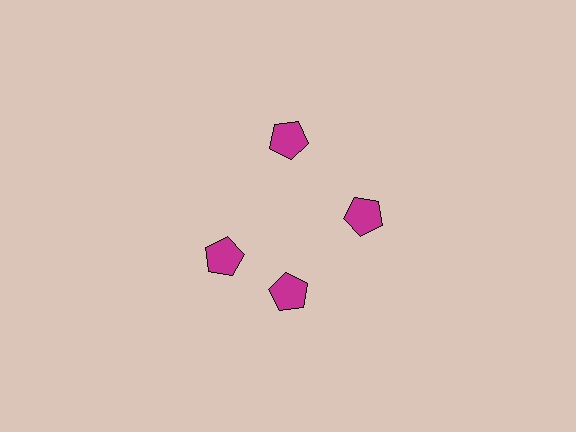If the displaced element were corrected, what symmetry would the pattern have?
It would have 4-fold rotational symmetry — the pattern would map onto itself every 90 degrees.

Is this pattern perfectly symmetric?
No. The 4 magenta pentagons are arranged in a ring, but one element near the 9 o'clock position is rotated out of alignment along the ring, breaking the 4-fold rotational symmetry.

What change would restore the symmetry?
The symmetry would be restored by rotating it back into even spacing with its neighbors so that all 4 pentagons sit at equal angles and equal distance from the center.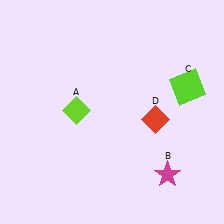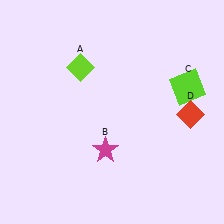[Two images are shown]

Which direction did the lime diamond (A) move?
The lime diamond (A) moved up.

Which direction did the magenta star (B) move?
The magenta star (B) moved left.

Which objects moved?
The objects that moved are: the lime diamond (A), the magenta star (B), the red diamond (D).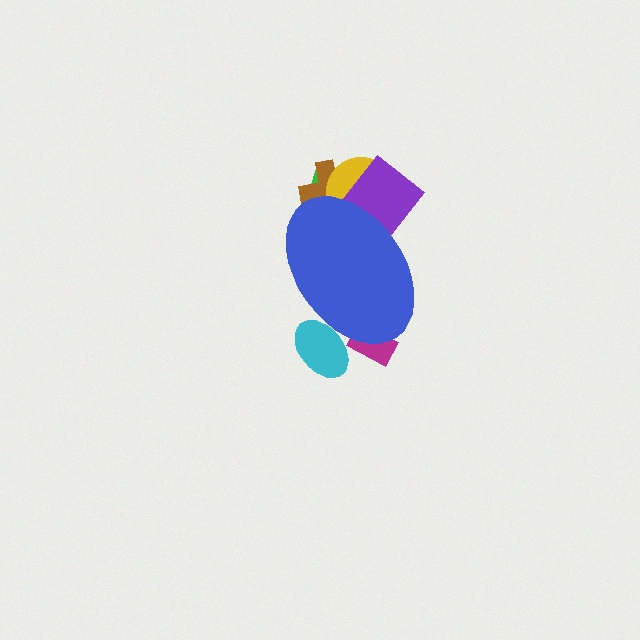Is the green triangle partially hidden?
Yes, the green triangle is partially hidden behind the blue ellipse.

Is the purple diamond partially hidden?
Yes, the purple diamond is partially hidden behind the blue ellipse.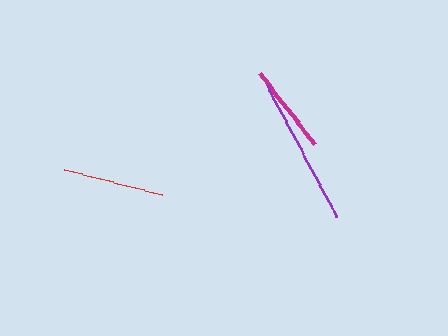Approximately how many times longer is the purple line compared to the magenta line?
The purple line is approximately 1.7 times the length of the magenta line.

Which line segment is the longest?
The purple line is the longest at approximately 149 pixels.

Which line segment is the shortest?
The magenta line is the shortest at approximately 90 pixels.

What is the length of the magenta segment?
The magenta segment is approximately 90 pixels long.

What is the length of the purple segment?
The purple segment is approximately 149 pixels long.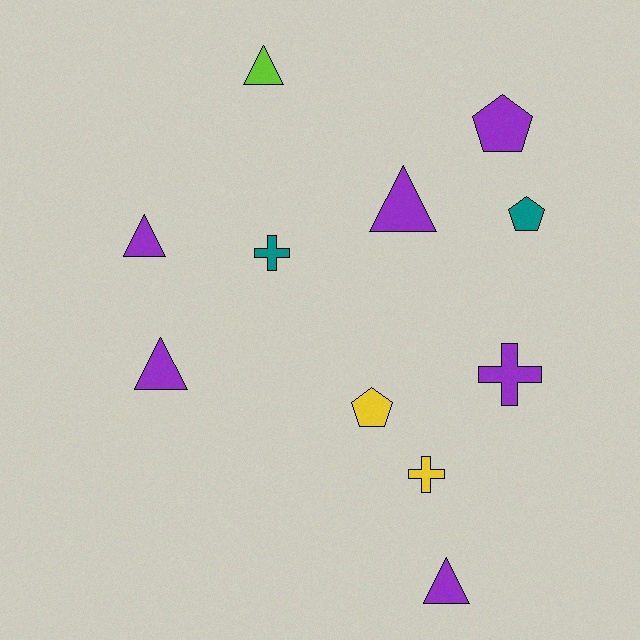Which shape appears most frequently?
Triangle, with 5 objects.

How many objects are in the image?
There are 11 objects.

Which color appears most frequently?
Purple, with 6 objects.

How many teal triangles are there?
There are no teal triangles.